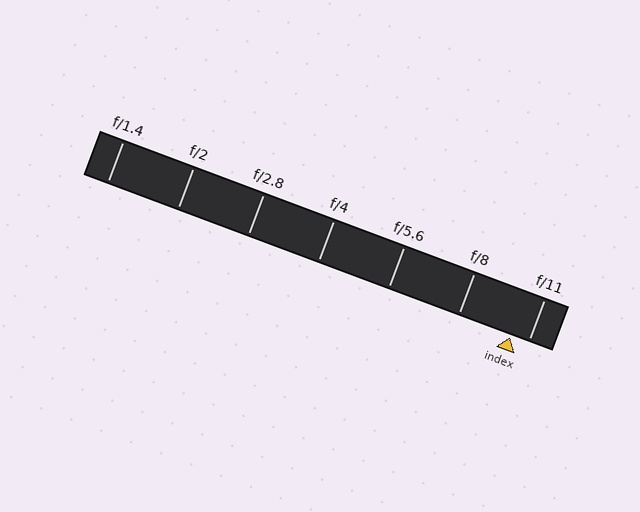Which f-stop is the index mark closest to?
The index mark is closest to f/11.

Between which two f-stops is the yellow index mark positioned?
The index mark is between f/8 and f/11.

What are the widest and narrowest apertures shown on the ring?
The widest aperture shown is f/1.4 and the narrowest is f/11.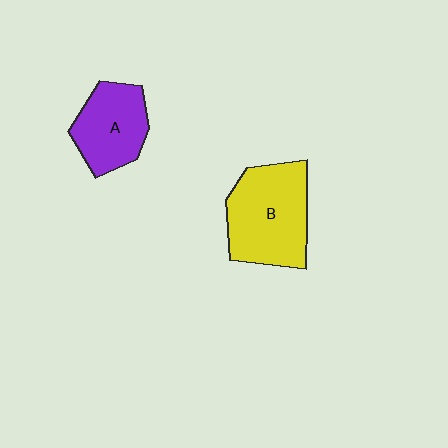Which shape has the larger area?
Shape B (yellow).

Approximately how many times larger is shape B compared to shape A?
Approximately 1.4 times.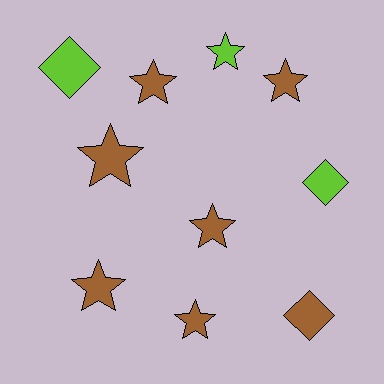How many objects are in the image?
There are 10 objects.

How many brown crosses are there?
There are no brown crosses.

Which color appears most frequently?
Brown, with 7 objects.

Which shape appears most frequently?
Star, with 7 objects.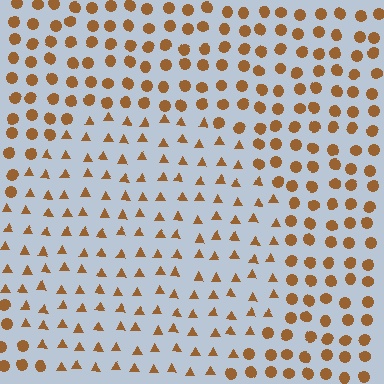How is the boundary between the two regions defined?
The boundary is defined by a change in element shape: triangles inside vs. circles outside. All elements share the same color and spacing.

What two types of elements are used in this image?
The image uses triangles inside the circle region and circles outside it.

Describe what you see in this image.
The image is filled with small brown elements arranged in a uniform grid. A circle-shaped region contains triangles, while the surrounding area contains circles. The boundary is defined purely by the change in element shape.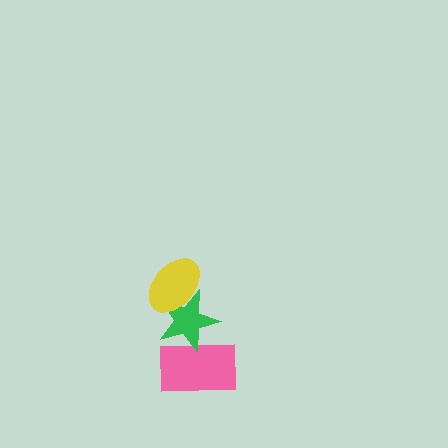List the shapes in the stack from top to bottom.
From top to bottom: the yellow ellipse, the green star, the pink rectangle.